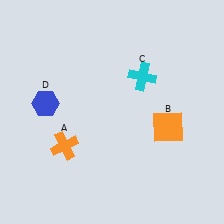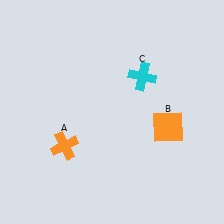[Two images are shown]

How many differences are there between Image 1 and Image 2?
There is 1 difference between the two images.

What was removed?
The blue hexagon (D) was removed in Image 2.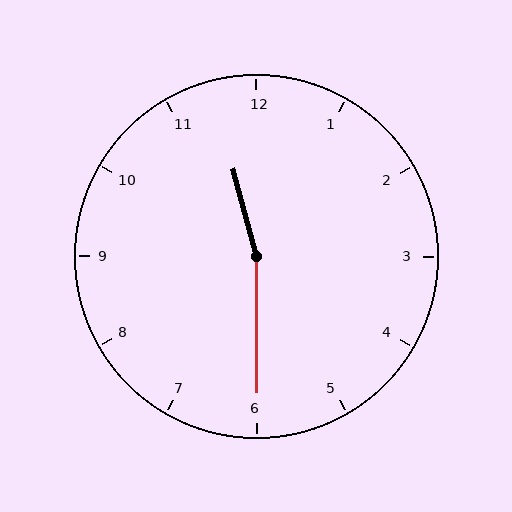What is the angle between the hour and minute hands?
Approximately 165 degrees.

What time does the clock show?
11:30.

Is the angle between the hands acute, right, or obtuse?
It is obtuse.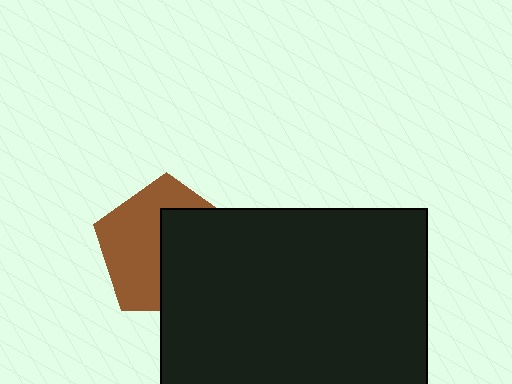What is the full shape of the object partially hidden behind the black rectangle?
The partially hidden object is a brown pentagon.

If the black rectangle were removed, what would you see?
You would see the complete brown pentagon.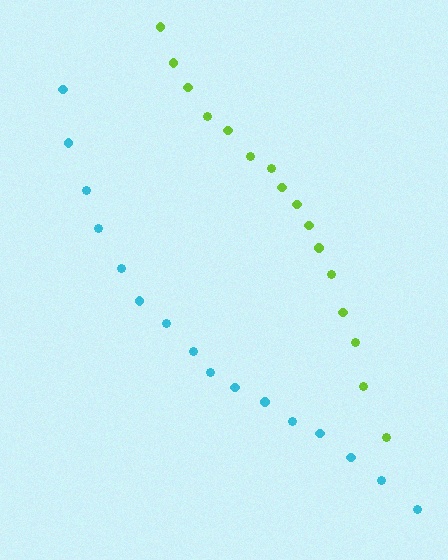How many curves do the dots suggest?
There are 2 distinct paths.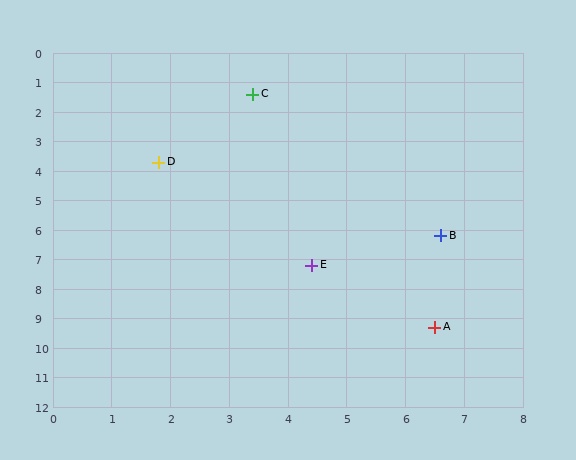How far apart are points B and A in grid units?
Points B and A are about 3.1 grid units apart.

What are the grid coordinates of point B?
Point B is at approximately (6.6, 6.2).